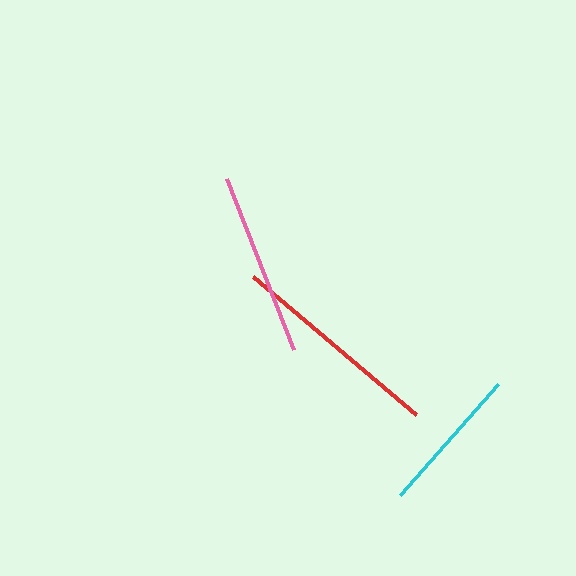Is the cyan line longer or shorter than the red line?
The red line is longer than the cyan line.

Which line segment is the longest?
The red line is the longest at approximately 213 pixels.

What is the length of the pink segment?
The pink segment is approximately 184 pixels long.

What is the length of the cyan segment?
The cyan segment is approximately 148 pixels long.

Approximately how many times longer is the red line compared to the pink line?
The red line is approximately 1.2 times the length of the pink line.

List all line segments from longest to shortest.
From longest to shortest: red, pink, cyan.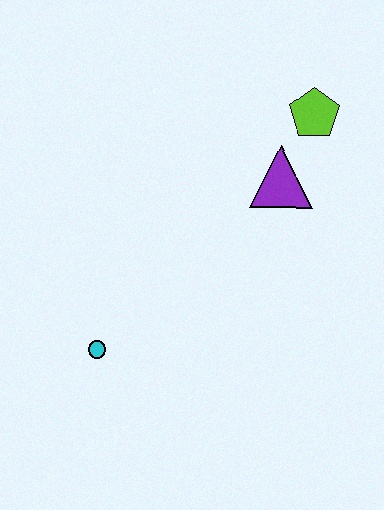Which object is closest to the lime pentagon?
The purple triangle is closest to the lime pentagon.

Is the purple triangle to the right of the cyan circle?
Yes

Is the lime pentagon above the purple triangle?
Yes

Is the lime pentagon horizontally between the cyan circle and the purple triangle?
No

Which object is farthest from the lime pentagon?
The cyan circle is farthest from the lime pentagon.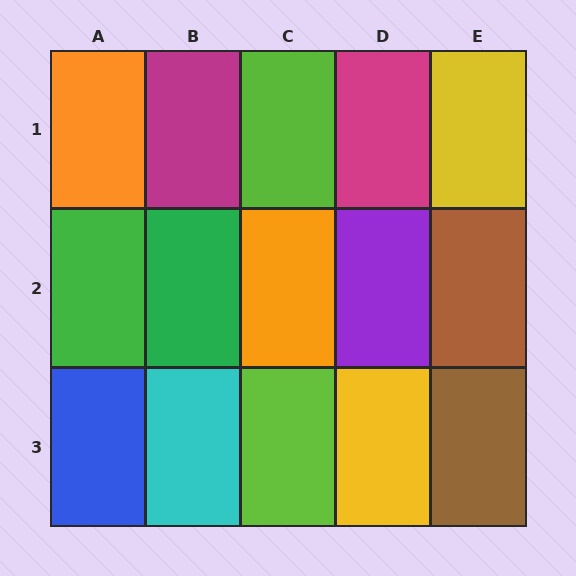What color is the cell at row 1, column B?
Magenta.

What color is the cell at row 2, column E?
Brown.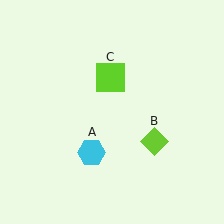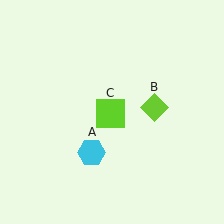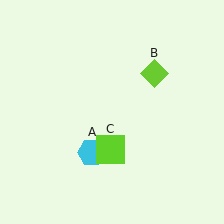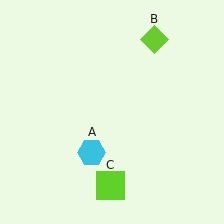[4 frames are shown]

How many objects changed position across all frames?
2 objects changed position: lime diamond (object B), lime square (object C).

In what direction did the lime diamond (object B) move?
The lime diamond (object B) moved up.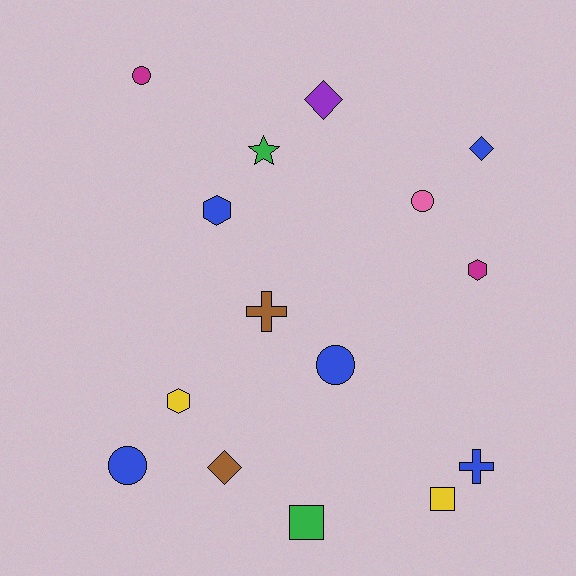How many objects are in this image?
There are 15 objects.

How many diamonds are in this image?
There are 3 diamonds.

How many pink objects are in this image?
There is 1 pink object.